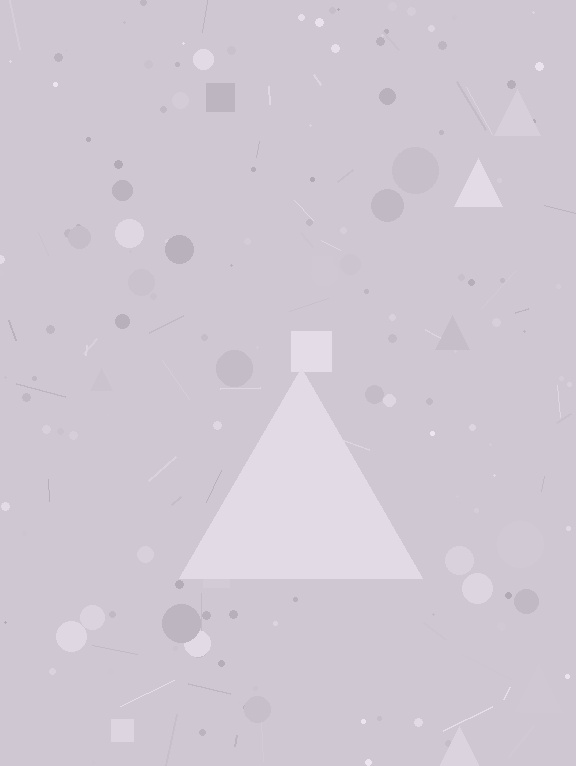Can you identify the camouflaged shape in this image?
The camouflaged shape is a triangle.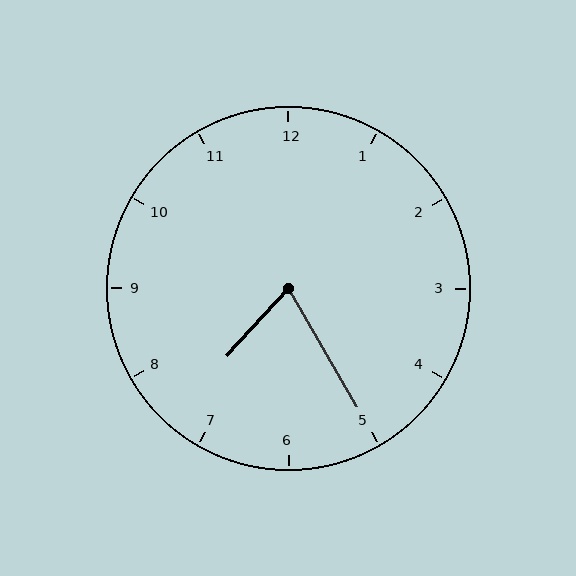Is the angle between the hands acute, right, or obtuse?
It is acute.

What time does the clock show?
7:25.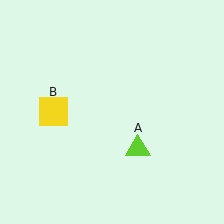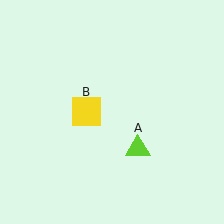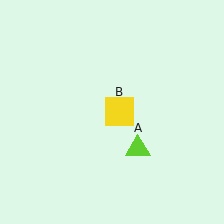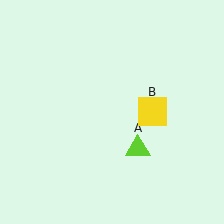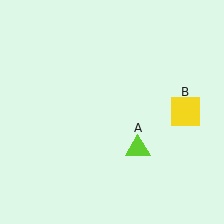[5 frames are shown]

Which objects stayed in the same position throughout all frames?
Lime triangle (object A) remained stationary.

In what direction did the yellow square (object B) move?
The yellow square (object B) moved right.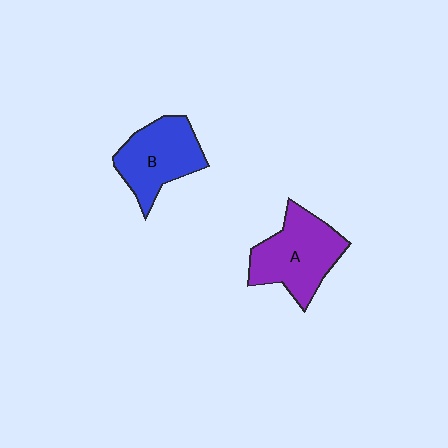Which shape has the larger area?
Shape A (purple).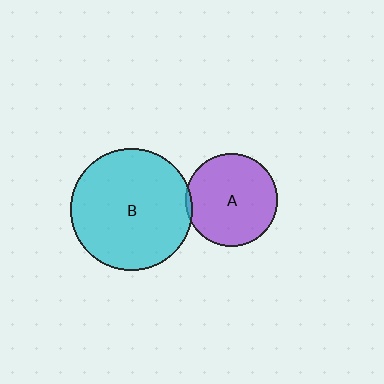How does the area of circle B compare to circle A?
Approximately 1.7 times.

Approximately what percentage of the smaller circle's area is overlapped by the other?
Approximately 5%.